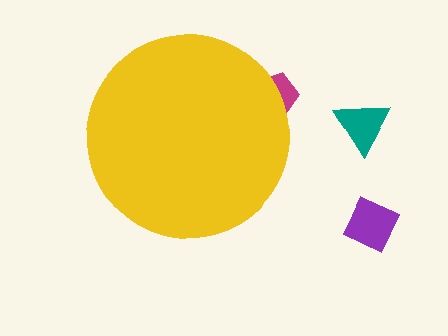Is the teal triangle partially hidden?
No, the teal triangle is fully visible.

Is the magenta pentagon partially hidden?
Yes, the magenta pentagon is partially hidden behind the yellow circle.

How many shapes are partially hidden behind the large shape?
1 shape is partially hidden.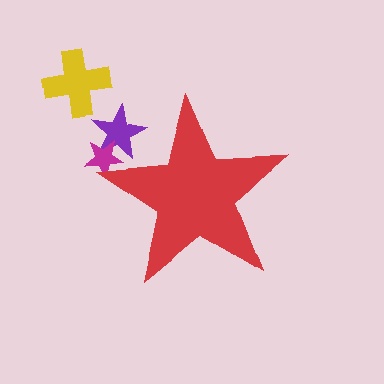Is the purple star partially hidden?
Yes, the purple star is partially hidden behind the red star.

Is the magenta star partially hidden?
Yes, the magenta star is partially hidden behind the red star.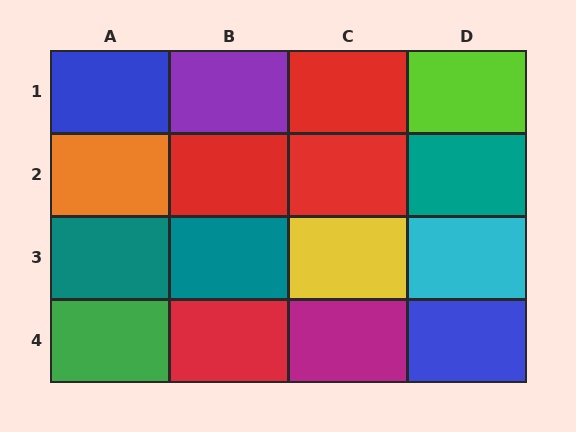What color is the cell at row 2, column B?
Red.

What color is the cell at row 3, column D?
Cyan.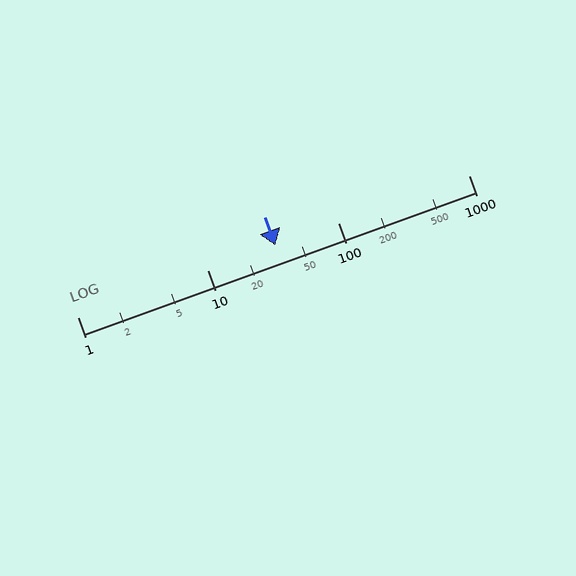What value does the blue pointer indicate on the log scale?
The pointer indicates approximately 33.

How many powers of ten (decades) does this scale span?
The scale spans 3 decades, from 1 to 1000.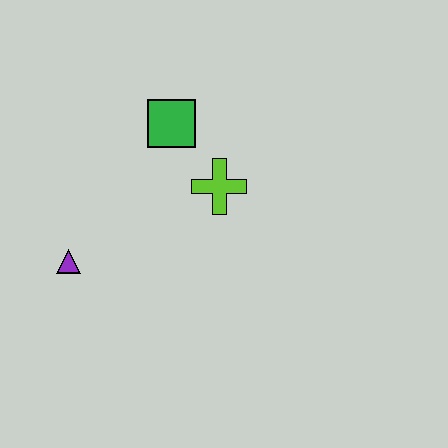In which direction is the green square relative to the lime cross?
The green square is above the lime cross.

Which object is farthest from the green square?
The purple triangle is farthest from the green square.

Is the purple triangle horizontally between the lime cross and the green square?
No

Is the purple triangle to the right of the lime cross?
No